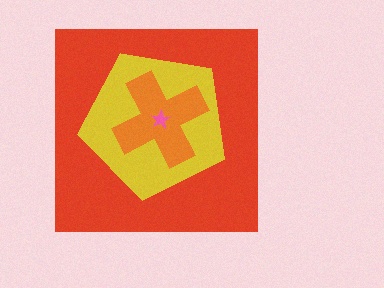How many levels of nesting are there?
4.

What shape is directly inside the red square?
The yellow pentagon.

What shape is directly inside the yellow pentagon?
The orange cross.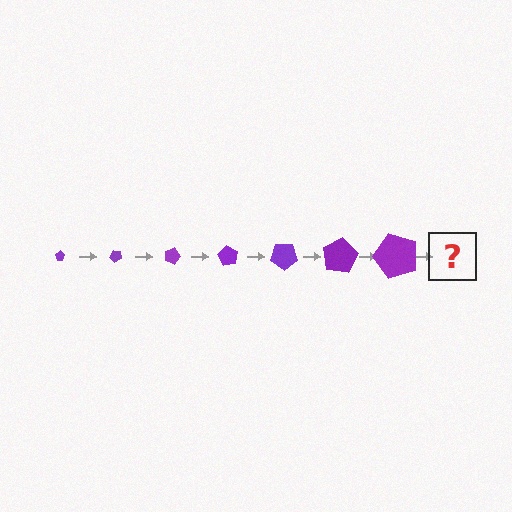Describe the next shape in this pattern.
It should be a pentagon, larger than the previous one and rotated 315 degrees from the start.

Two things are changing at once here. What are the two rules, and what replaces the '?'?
The two rules are that the pentagon grows larger each step and it rotates 45 degrees each step. The '?' should be a pentagon, larger than the previous one and rotated 315 degrees from the start.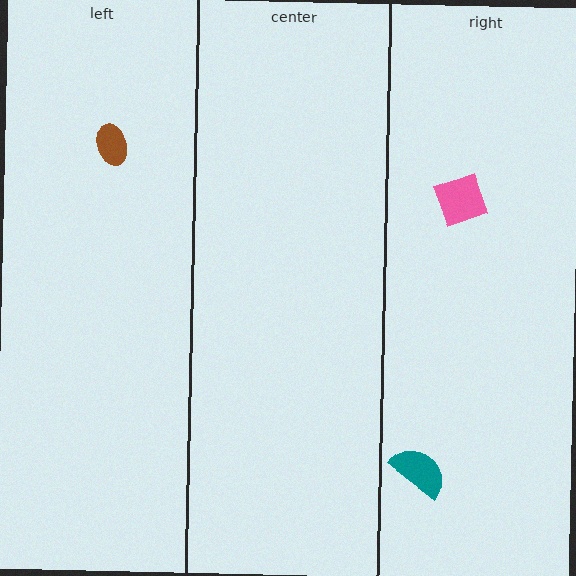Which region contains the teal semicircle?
The right region.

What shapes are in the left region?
The brown ellipse.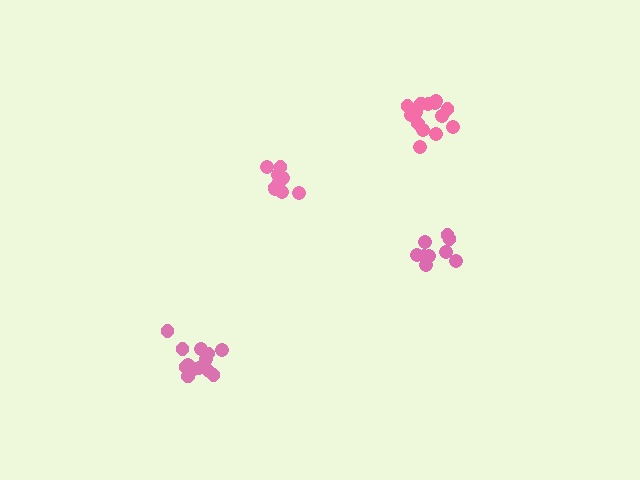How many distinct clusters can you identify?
There are 4 distinct clusters.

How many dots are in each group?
Group 1: 9 dots, Group 2: 10 dots, Group 3: 14 dots, Group 4: 13 dots (46 total).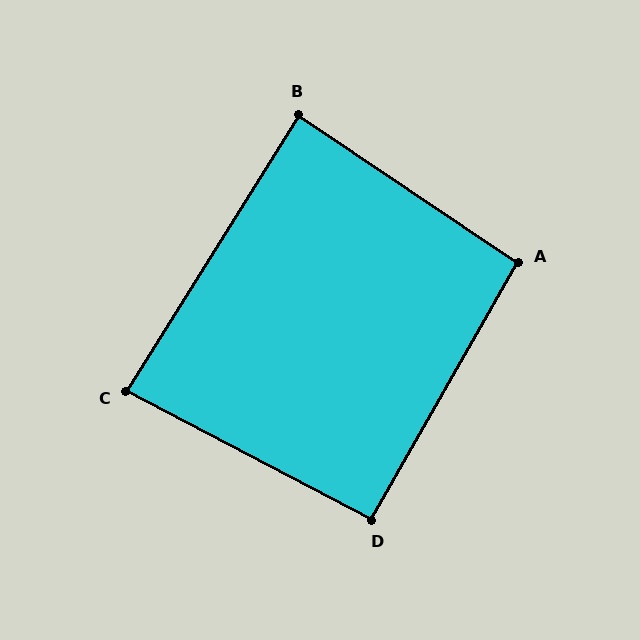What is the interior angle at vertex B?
Approximately 88 degrees (approximately right).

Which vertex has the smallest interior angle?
C, at approximately 86 degrees.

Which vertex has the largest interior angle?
A, at approximately 94 degrees.